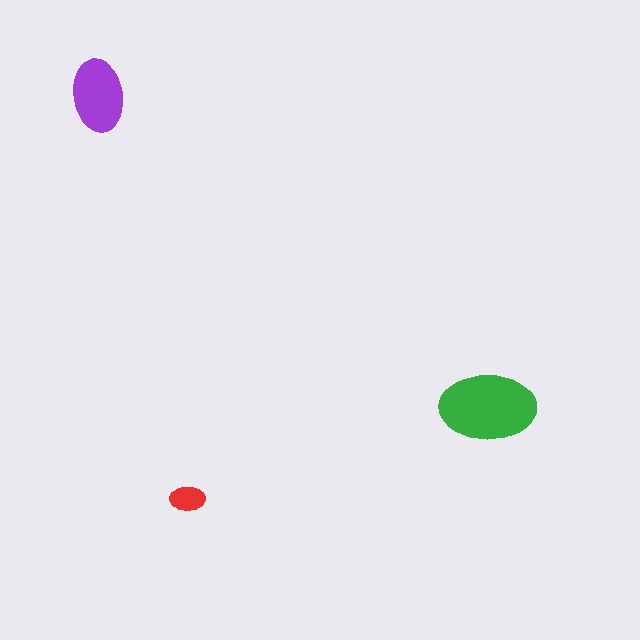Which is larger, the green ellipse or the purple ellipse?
The green one.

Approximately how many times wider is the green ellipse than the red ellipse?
About 2.5 times wider.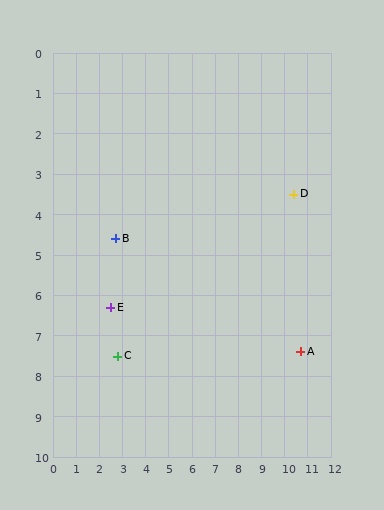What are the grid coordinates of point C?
Point C is at approximately (2.8, 7.5).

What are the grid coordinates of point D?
Point D is at approximately (10.4, 3.5).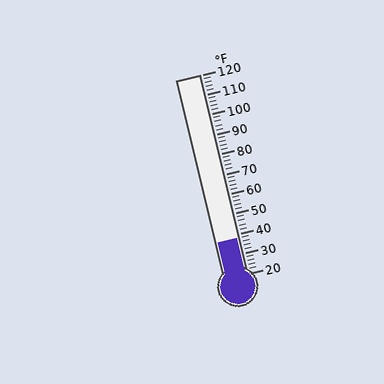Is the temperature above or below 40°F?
The temperature is below 40°F.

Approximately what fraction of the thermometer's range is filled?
The thermometer is filled to approximately 20% of its range.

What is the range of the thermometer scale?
The thermometer scale ranges from 20°F to 120°F.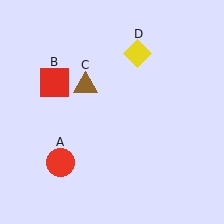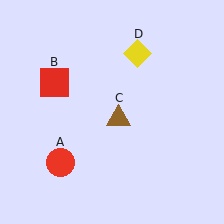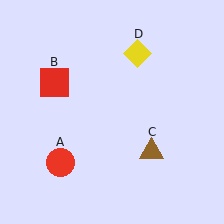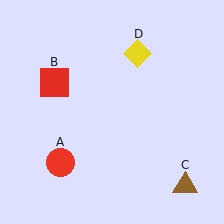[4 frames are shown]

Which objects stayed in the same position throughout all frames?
Red circle (object A) and red square (object B) and yellow diamond (object D) remained stationary.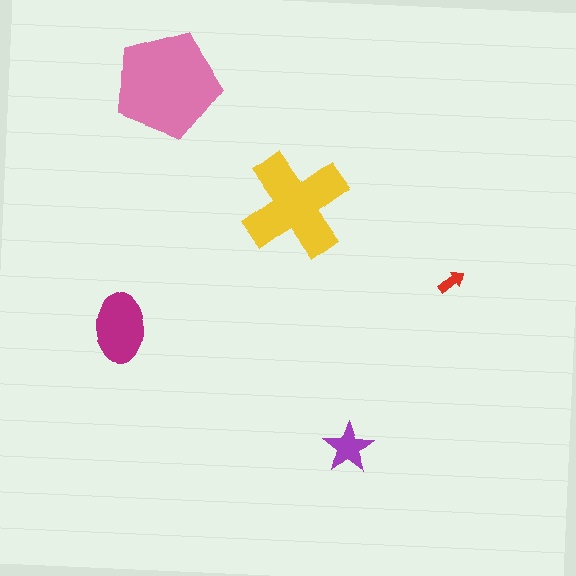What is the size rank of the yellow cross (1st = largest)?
2nd.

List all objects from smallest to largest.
The red arrow, the purple star, the magenta ellipse, the yellow cross, the pink pentagon.